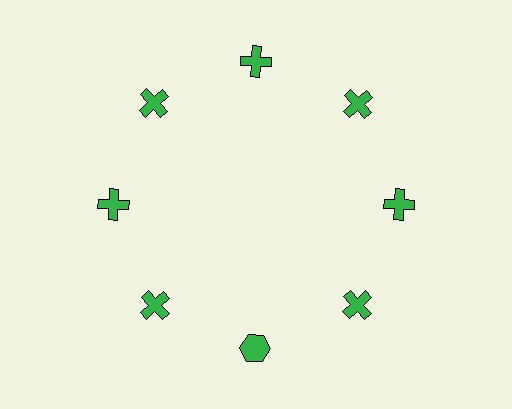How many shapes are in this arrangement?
There are 8 shapes arranged in a ring pattern.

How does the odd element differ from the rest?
It has a different shape: hexagon instead of cross.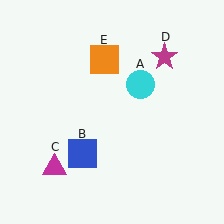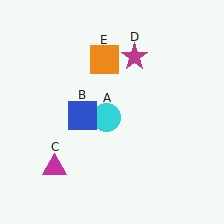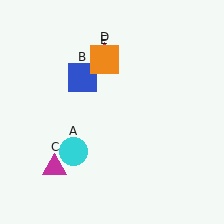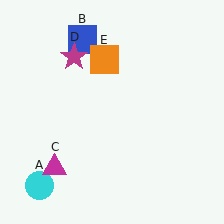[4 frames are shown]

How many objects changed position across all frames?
3 objects changed position: cyan circle (object A), blue square (object B), magenta star (object D).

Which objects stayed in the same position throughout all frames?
Magenta triangle (object C) and orange square (object E) remained stationary.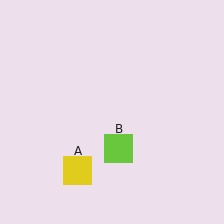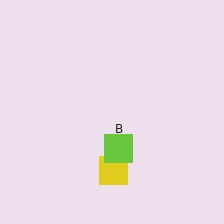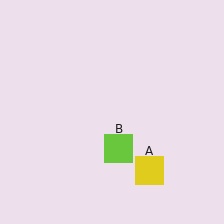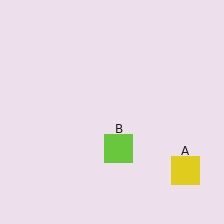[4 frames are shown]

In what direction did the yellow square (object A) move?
The yellow square (object A) moved right.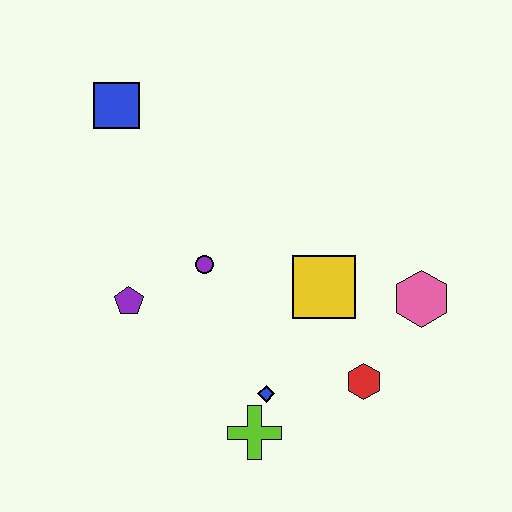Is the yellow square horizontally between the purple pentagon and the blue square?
No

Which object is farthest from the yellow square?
The blue square is farthest from the yellow square.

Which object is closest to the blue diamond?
The lime cross is closest to the blue diamond.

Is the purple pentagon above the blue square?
No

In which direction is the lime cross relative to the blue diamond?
The lime cross is below the blue diamond.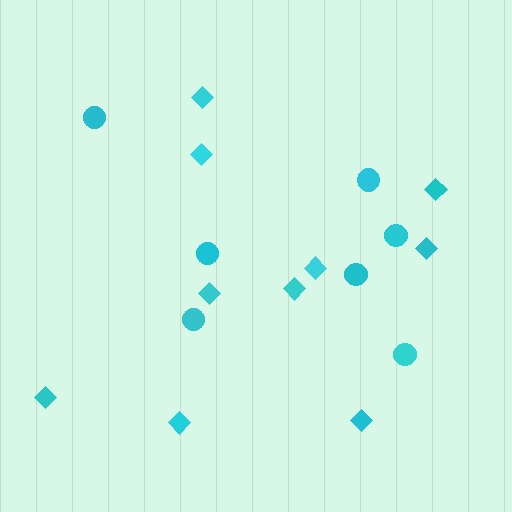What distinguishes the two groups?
There are 2 groups: one group of circles (7) and one group of diamonds (10).